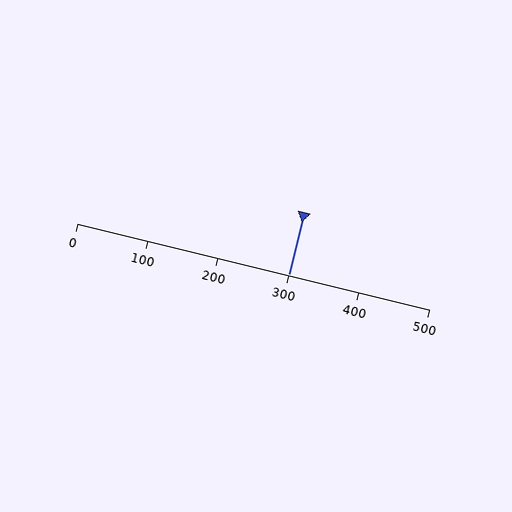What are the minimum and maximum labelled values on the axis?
The axis runs from 0 to 500.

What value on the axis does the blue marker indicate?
The marker indicates approximately 300.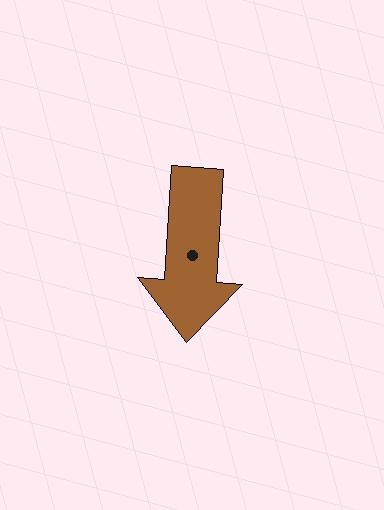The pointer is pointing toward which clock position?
Roughly 6 o'clock.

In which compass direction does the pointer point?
South.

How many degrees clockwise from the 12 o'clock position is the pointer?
Approximately 184 degrees.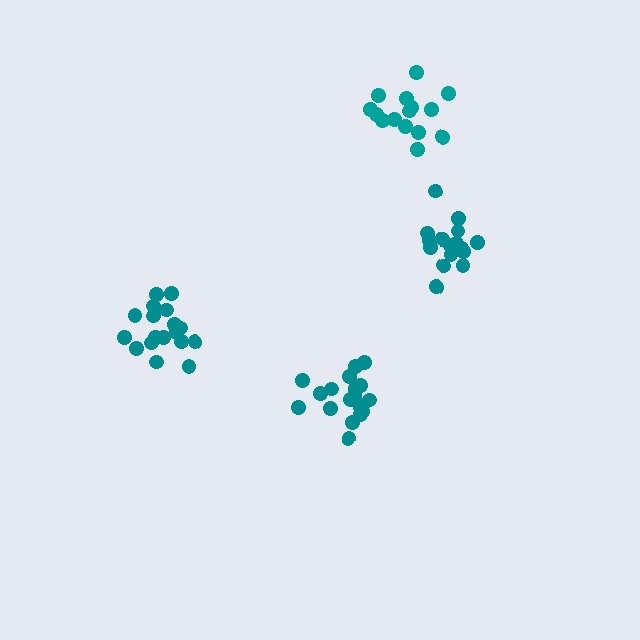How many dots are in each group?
Group 1: 16 dots, Group 2: 19 dots, Group 3: 19 dots, Group 4: 15 dots (69 total).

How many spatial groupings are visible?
There are 4 spatial groupings.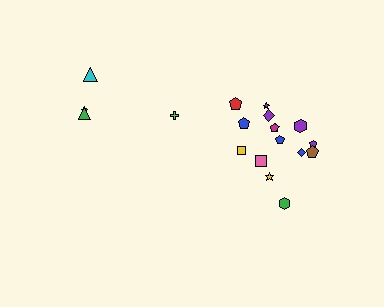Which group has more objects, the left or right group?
The right group.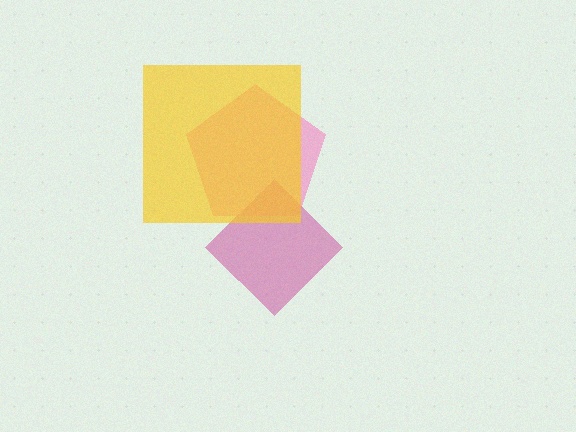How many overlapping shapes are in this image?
There are 3 overlapping shapes in the image.